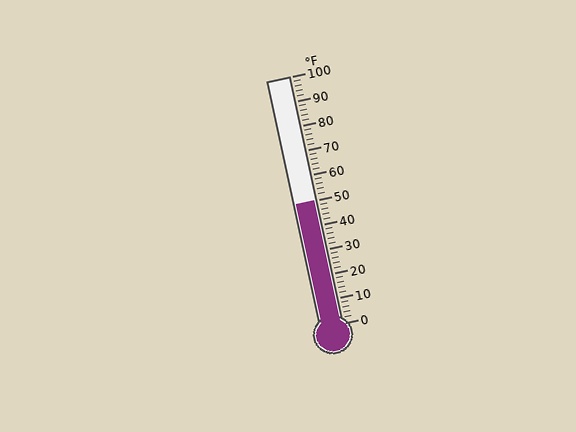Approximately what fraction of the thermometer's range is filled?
The thermometer is filled to approximately 50% of its range.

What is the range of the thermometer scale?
The thermometer scale ranges from 0°F to 100°F.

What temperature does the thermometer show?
The thermometer shows approximately 50°F.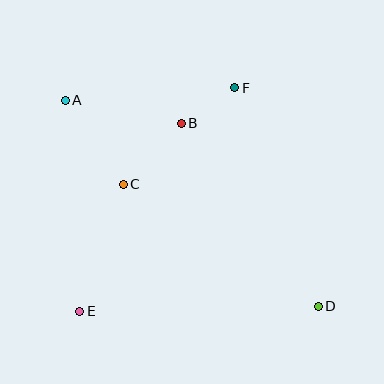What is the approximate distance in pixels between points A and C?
The distance between A and C is approximately 102 pixels.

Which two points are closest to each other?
Points B and F are closest to each other.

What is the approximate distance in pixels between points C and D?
The distance between C and D is approximately 230 pixels.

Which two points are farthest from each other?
Points A and D are farthest from each other.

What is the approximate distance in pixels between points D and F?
The distance between D and F is approximately 234 pixels.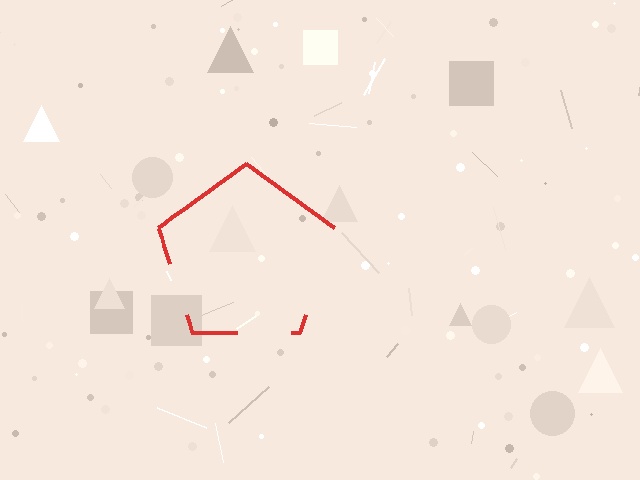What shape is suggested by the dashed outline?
The dashed outline suggests a pentagon.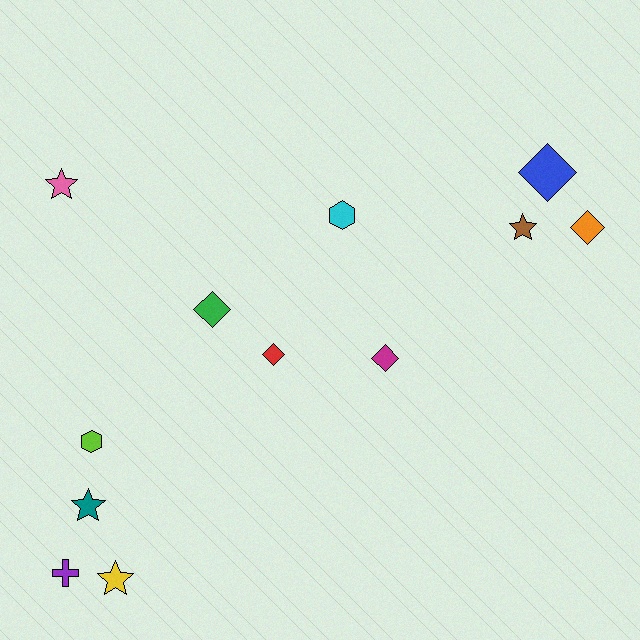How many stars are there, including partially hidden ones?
There are 4 stars.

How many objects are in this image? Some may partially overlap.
There are 12 objects.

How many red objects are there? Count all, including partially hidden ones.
There is 1 red object.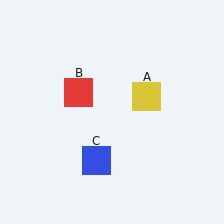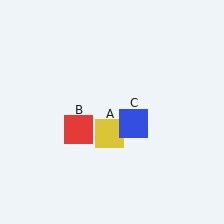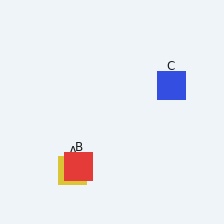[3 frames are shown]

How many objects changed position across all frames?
3 objects changed position: yellow square (object A), red square (object B), blue square (object C).